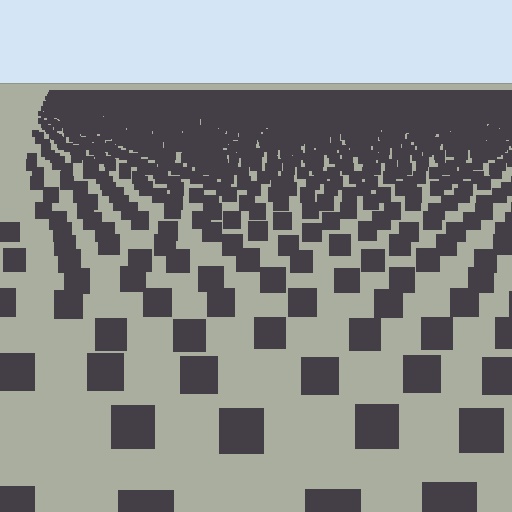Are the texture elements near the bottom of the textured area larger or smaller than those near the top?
Larger. Near the bottom, elements are closer to the viewer and appear at a bigger on-screen size.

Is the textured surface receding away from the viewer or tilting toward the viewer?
The surface is receding away from the viewer. Texture elements get smaller and denser toward the top.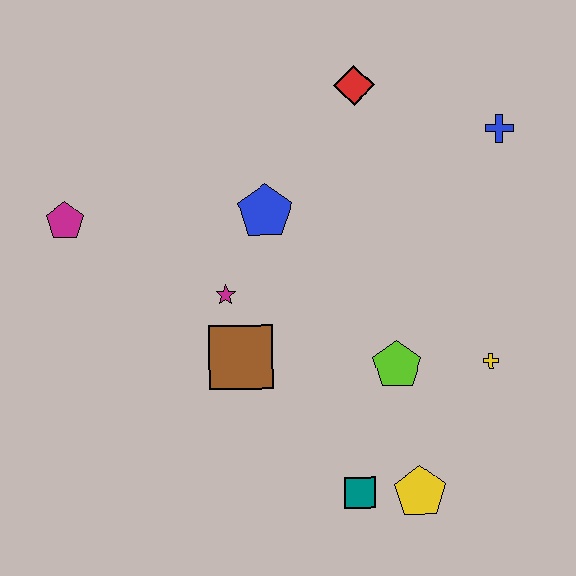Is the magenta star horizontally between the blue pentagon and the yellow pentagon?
No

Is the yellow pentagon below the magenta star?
Yes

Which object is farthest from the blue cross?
The magenta pentagon is farthest from the blue cross.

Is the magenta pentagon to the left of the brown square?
Yes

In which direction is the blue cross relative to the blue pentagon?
The blue cross is to the right of the blue pentagon.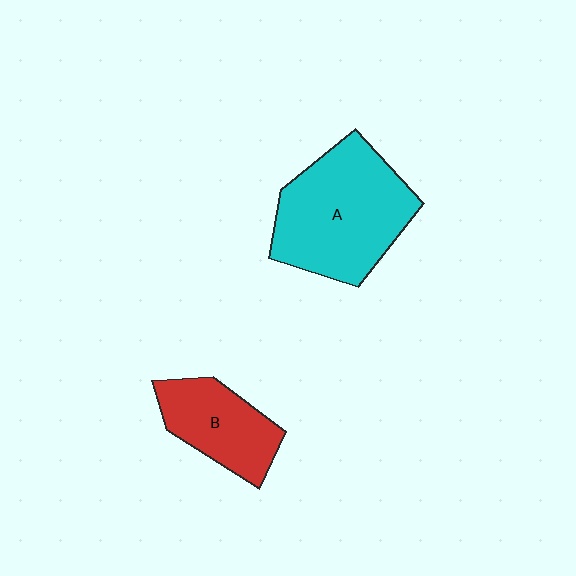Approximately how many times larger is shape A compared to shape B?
Approximately 1.8 times.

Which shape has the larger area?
Shape A (cyan).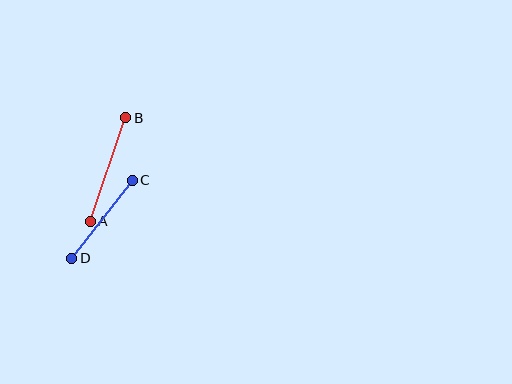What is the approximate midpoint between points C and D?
The midpoint is at approximately (102, 219) pixels.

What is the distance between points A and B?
The distance is approximately 110 pixels.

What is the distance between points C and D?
The distance is approximately 98 pixels.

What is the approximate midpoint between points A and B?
The midpoint is at approximately (108, 170) pixels.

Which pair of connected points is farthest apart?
Points A and B are farthest apart.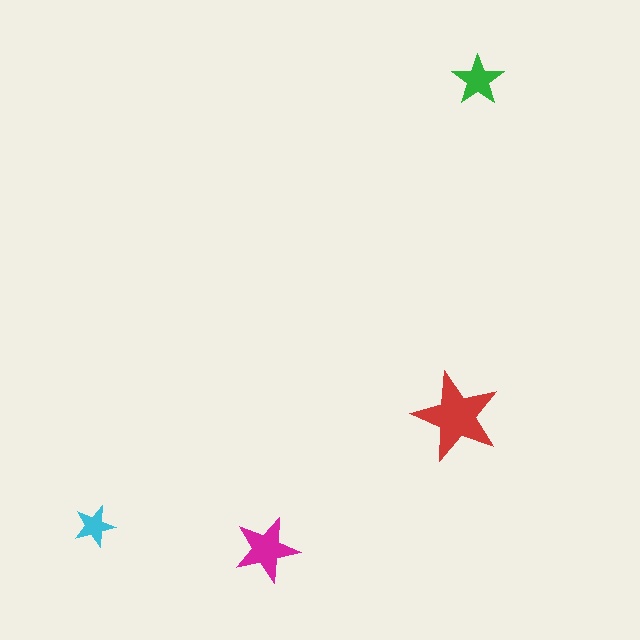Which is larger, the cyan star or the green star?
The green one.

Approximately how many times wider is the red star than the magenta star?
About 1.5 times wider.